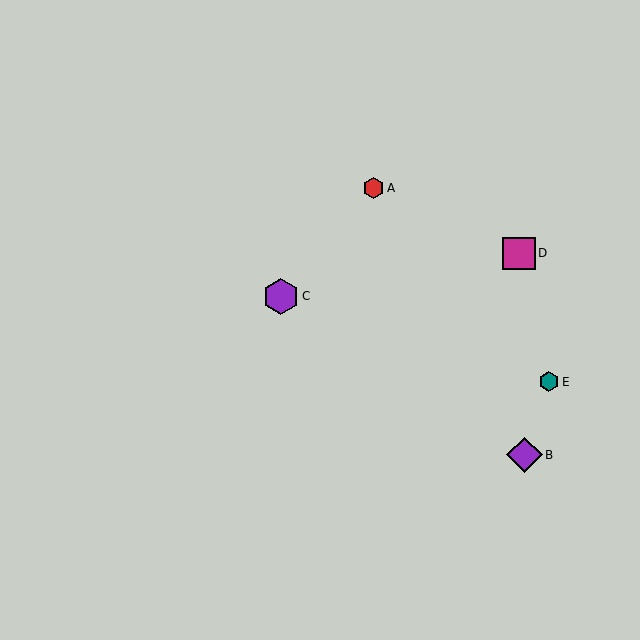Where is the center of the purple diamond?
The center of the purple diamond is at (524, 455).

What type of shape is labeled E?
Shape E is a teal hexagon.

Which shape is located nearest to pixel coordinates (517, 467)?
The purple diamond (labeled B) at (524, 455) is nearest to that location.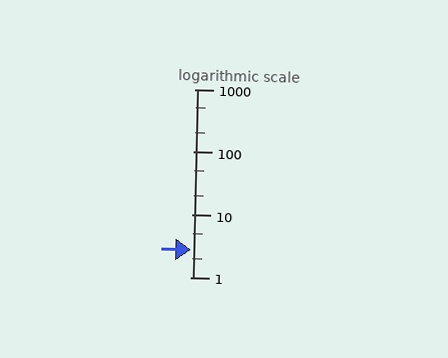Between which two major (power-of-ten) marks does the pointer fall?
The pointer is between 1 and 10.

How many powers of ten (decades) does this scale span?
The scale spans 3 decades, from 1 to 1000.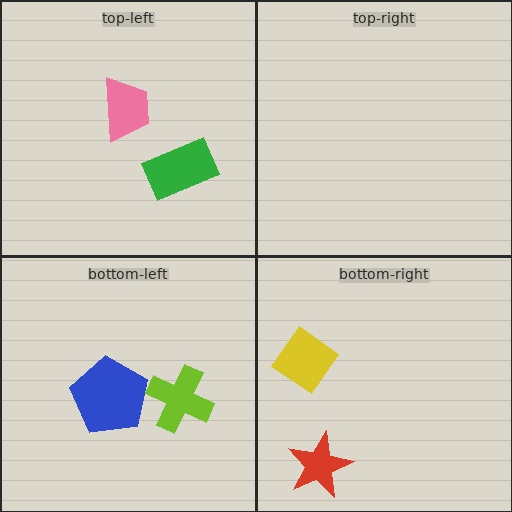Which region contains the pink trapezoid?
The top-left region.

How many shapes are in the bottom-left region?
2.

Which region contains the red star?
The bottom-right region.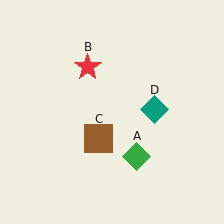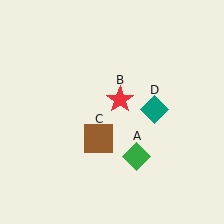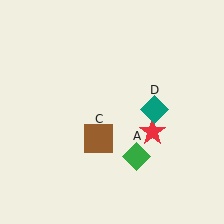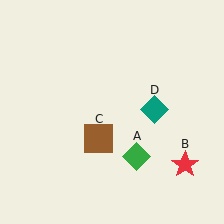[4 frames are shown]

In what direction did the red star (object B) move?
The red star (object B) moved down and to the right.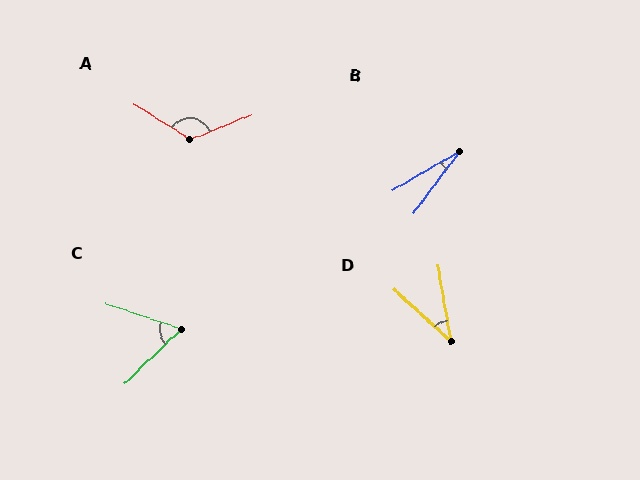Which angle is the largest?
A, at approximately 126 degrees.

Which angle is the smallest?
B, at approximately 23 degrees.